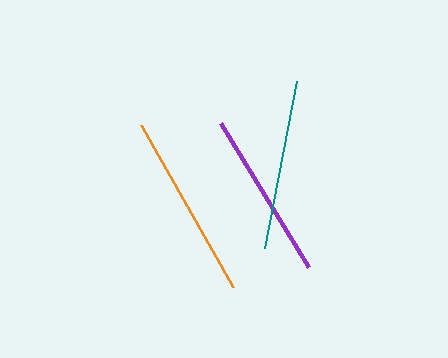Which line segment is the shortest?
The purple line is the shortest at approximately 169 pixels.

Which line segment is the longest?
The orange line is the longest at approximately 187 pixels.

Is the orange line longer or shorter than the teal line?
The orange line is longer than the teal line.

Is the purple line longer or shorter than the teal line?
The teal line is longer than the purple line.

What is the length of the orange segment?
The orange segment is approximately 187 pixels long.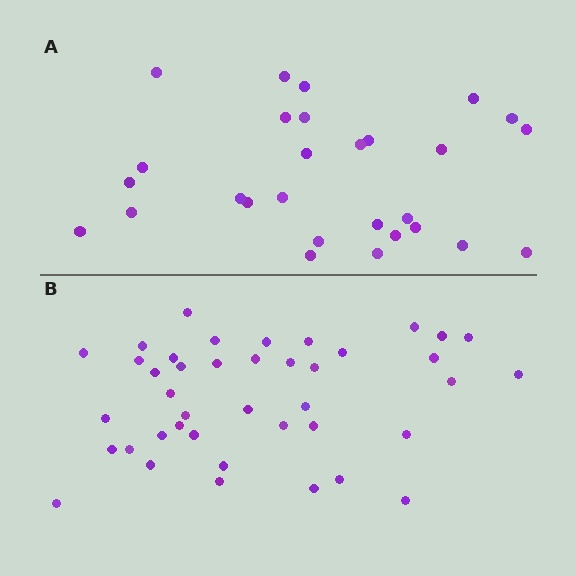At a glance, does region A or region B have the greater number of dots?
Region B (the bottom region) has more dots.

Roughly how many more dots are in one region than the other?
Region B has approximately 15 more dots than region A.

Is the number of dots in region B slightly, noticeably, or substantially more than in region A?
Region B has substantially more. The ratio is roughly 1.5 to 1.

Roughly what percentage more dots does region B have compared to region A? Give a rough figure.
About 45% more.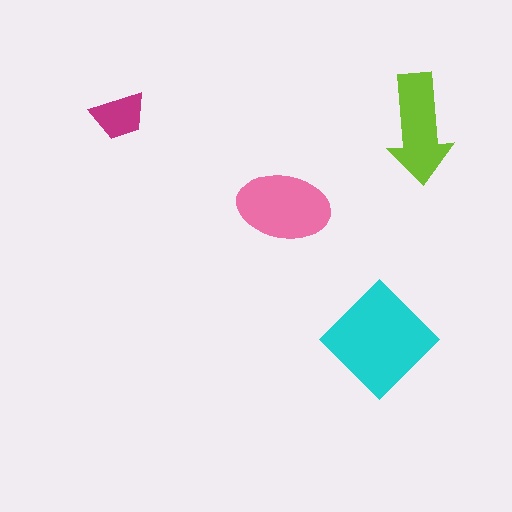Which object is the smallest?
The magenta trapezoid.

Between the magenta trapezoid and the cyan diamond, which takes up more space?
The cyan diamond.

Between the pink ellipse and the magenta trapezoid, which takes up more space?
The pink ellipse.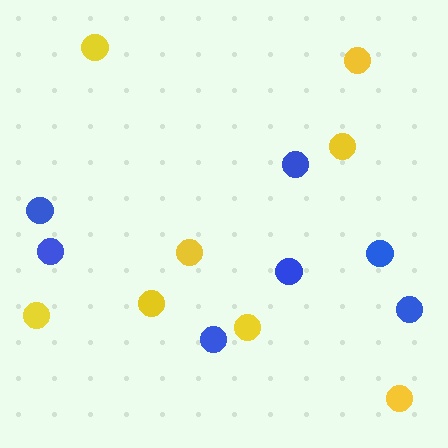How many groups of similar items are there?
There are 2 groups: one group of yellow circles (8) and one group of blue circles (7).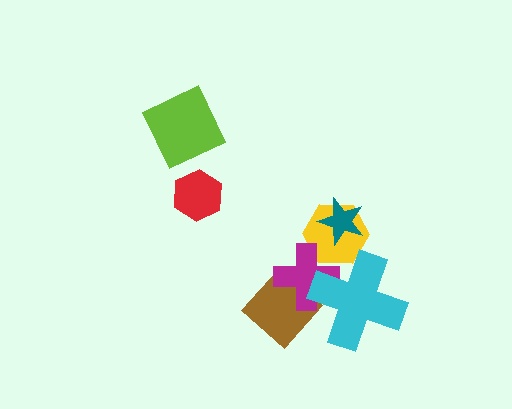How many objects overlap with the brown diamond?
1 object overlaps with the brown diamond.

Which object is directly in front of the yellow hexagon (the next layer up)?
The magenta cross is directly in front of the yellow hexagon.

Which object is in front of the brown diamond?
The magenta cross is in front of the brown diamond.